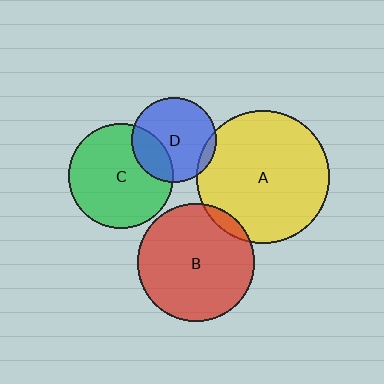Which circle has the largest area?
Circle A (yellow).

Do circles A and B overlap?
Yes.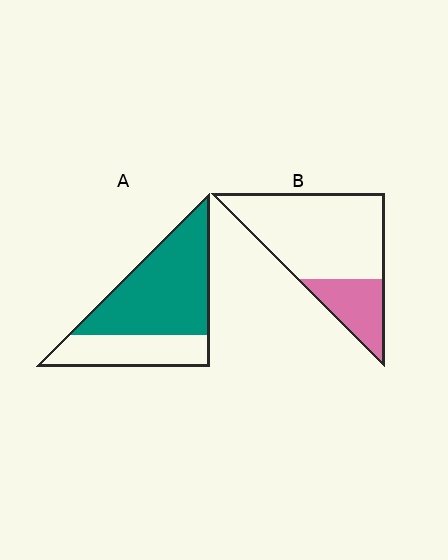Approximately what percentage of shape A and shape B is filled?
A is approximately 65% and B is approximately 25%.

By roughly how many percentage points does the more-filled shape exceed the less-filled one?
By roughly 40 percentage points (A over B).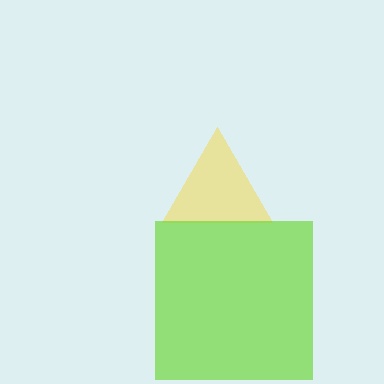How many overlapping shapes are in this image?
There are 2 overlapping shapes in the image.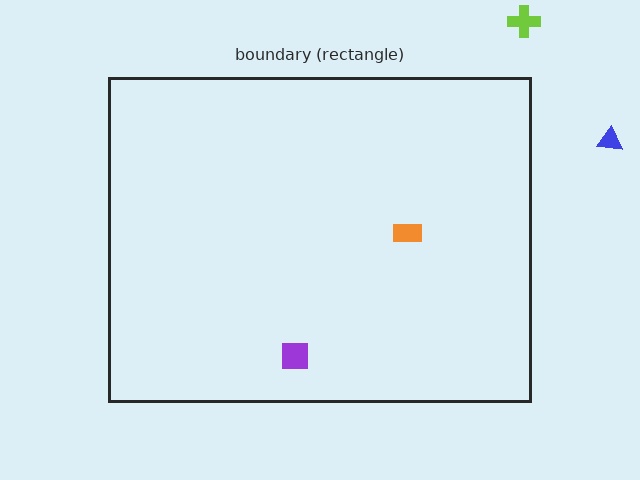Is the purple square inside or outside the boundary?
Inside.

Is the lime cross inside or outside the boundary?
Outside.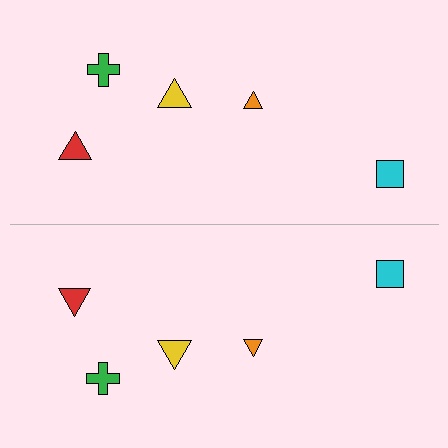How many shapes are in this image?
There are 10 shapes in this image.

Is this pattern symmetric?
Yes, this pattern has bilateral (reflection) symmetry.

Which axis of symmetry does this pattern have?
The pattern has a horizontal axis of symmetry running through the center of the image.